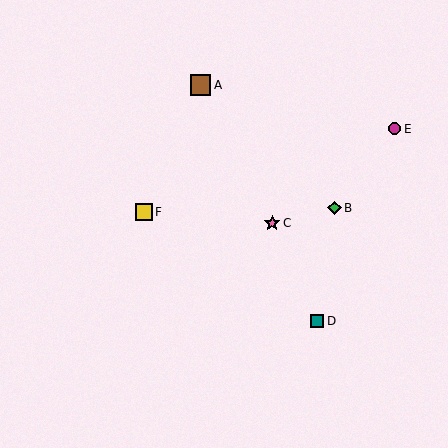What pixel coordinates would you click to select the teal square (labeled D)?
Click at (317, 321) to select the teal square D.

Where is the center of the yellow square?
The center of the yellow square is at (144, 212).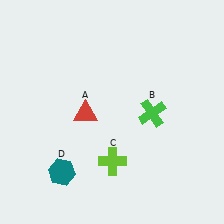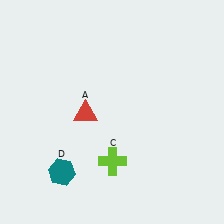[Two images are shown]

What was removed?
The green cross (B) was removed in Image 2.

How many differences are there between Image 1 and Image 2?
There is 1 difference between the two images.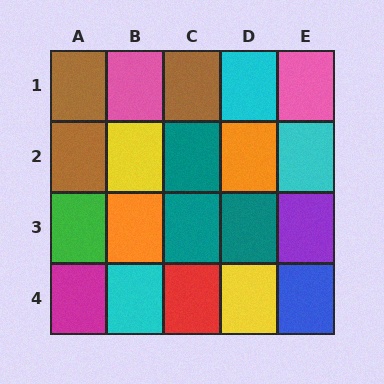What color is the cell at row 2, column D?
Orange.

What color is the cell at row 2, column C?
Teal.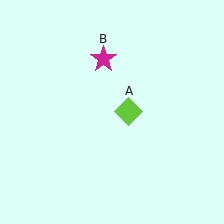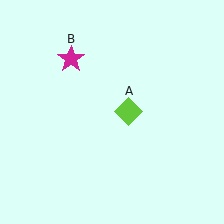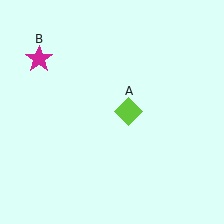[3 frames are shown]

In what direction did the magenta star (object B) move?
The magenta star (object B) moved left.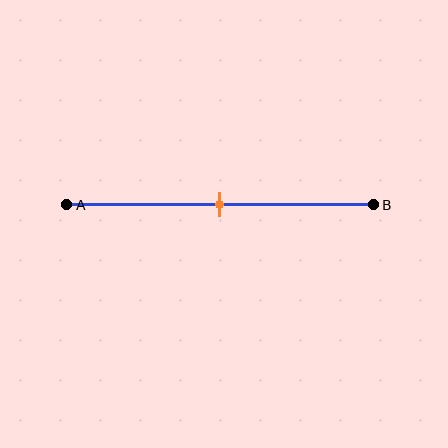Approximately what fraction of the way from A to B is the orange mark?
The orange mark is approximately 50% of the way from A to B.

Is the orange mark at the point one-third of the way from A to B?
No, the mark is at about 50% from A, not at the 33% one-third point.